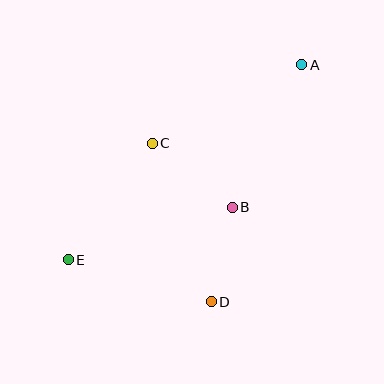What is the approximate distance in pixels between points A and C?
The distance between A and C is approximately 169 pixels.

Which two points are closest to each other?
Points B and D are closest to each other.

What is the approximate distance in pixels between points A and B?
The distance between A and B is approximately 159 pixels.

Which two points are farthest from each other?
Points A and E are farthest from each other.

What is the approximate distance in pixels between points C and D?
The distance between C and D is approximately 169 pixels.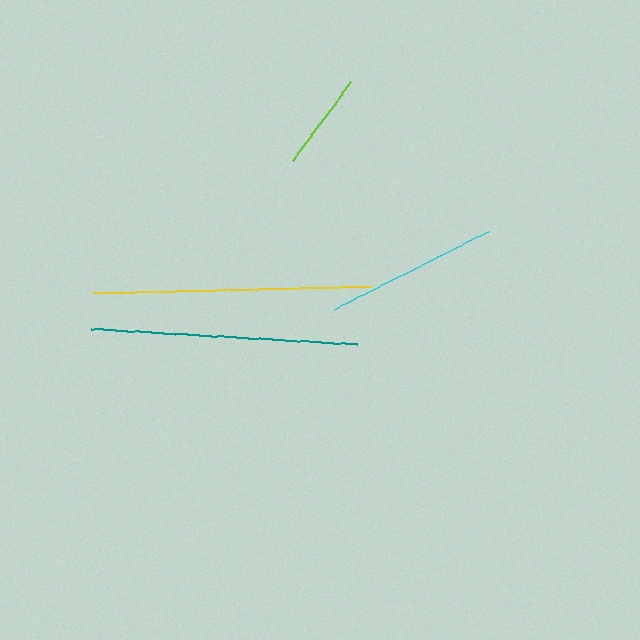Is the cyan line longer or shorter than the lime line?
The cyan line is longer than the lime line.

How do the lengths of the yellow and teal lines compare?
The yellow and teal lines are approximately the same length.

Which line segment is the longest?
The yellow line is the longest at approximately 279 pixels.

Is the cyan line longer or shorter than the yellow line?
The yellow line is longer than the cyan line.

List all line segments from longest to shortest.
From longest to shortest: yellow, teal, cyan, lime.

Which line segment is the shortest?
The lime line is the shortest at approximately 98 pixels.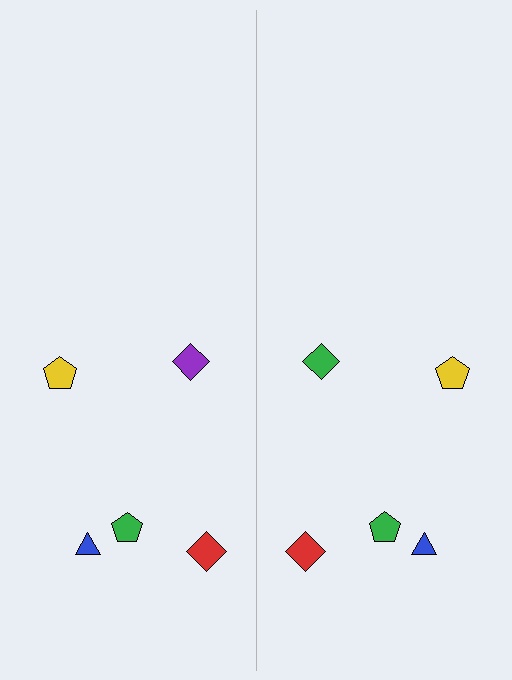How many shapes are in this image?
There are 10 shapes in this image.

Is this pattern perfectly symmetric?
No, the pattern is not perfectly symmetric. The green diamond on the right side breaks the symmetry — its mirror counterpart is purple.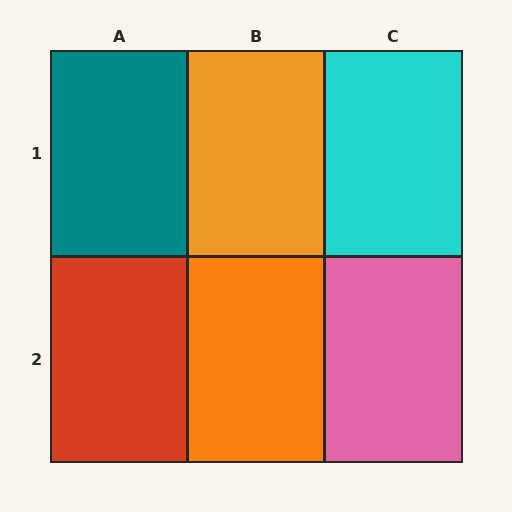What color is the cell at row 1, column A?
Teal.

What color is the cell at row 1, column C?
Cyan.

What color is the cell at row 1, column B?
Orange.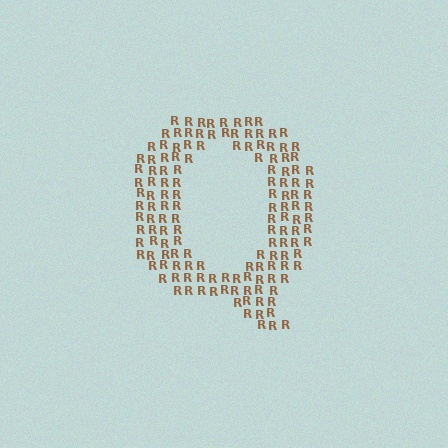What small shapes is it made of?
It is made of small letter R's.